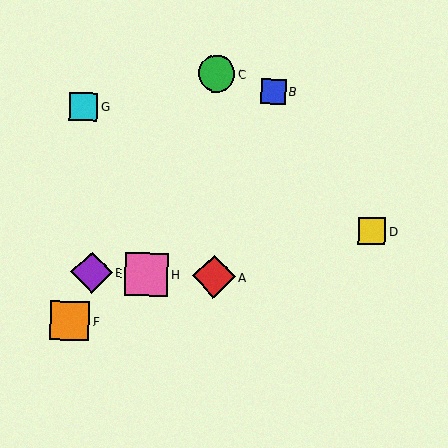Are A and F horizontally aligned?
No, A is at y≈277 and F is at y≈321.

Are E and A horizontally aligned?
Yes, both are at y≈273.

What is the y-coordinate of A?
Object A is at y≈277.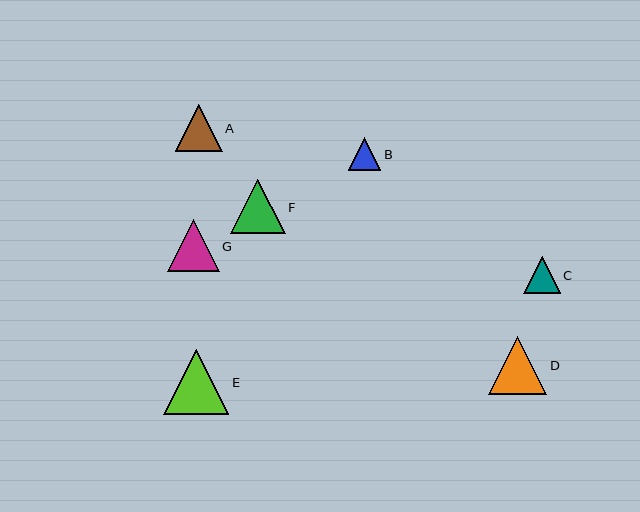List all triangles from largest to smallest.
From largest to smallest: E, D, F, G, A, C, B.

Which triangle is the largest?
Triangle E is the largest with a size of approximately 65 pixels.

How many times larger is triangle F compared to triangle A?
Triangle F is approximately 1.2 times the size of triangle A.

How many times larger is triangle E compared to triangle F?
Triangle E is approximately 1.2 times the size of triangle F.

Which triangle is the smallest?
Triangle B is the smallest with a size of approximately 33 pixels.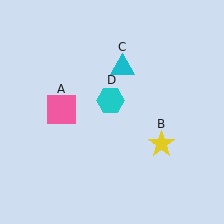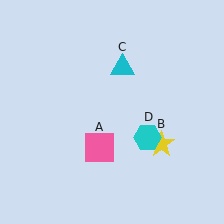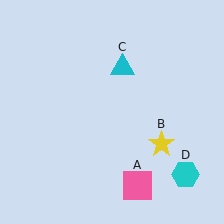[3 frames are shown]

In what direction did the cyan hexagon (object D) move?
The cyan hexagon (object D) moved down and to the right.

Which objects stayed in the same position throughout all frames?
Yellow star (object B) and cyan triangle (object C) remained stationary.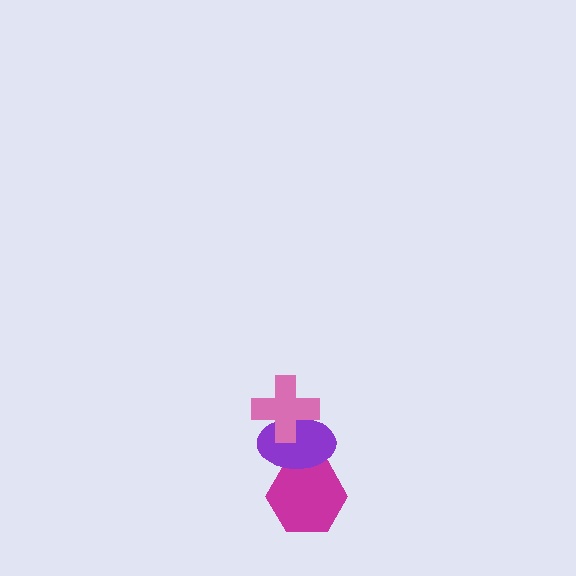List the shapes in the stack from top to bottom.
From top to bottom: the pink cross, the purple ellipse, the magenta hexagon.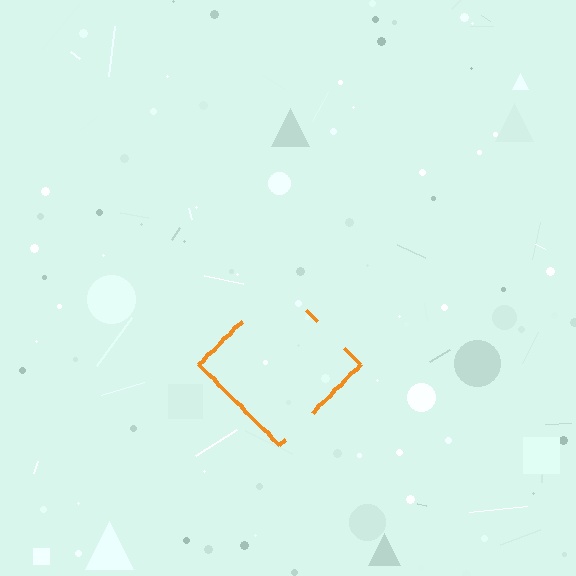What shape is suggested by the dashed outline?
The dashed outline suggests a diamond.